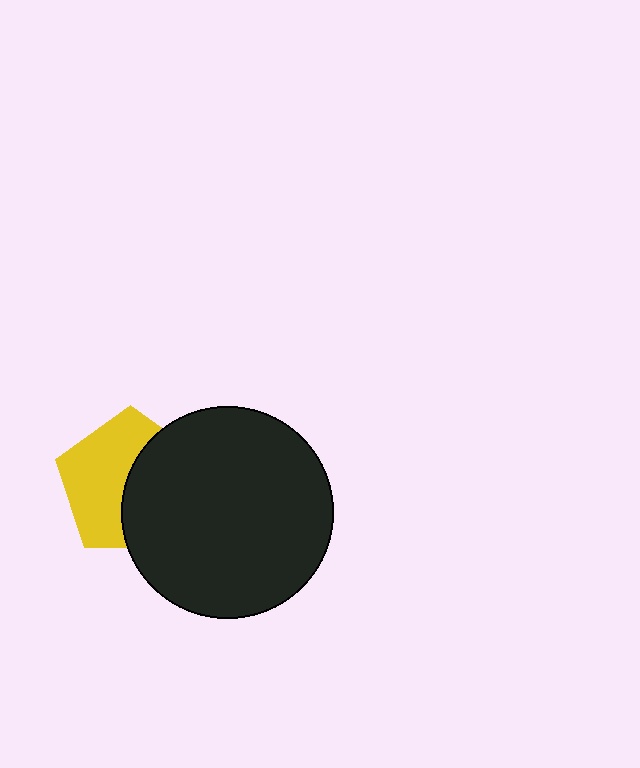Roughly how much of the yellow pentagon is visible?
About half of it is visible (roughly 53%).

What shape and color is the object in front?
The object in front is a black circle.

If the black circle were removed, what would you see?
You would see the complete yellow pentagon.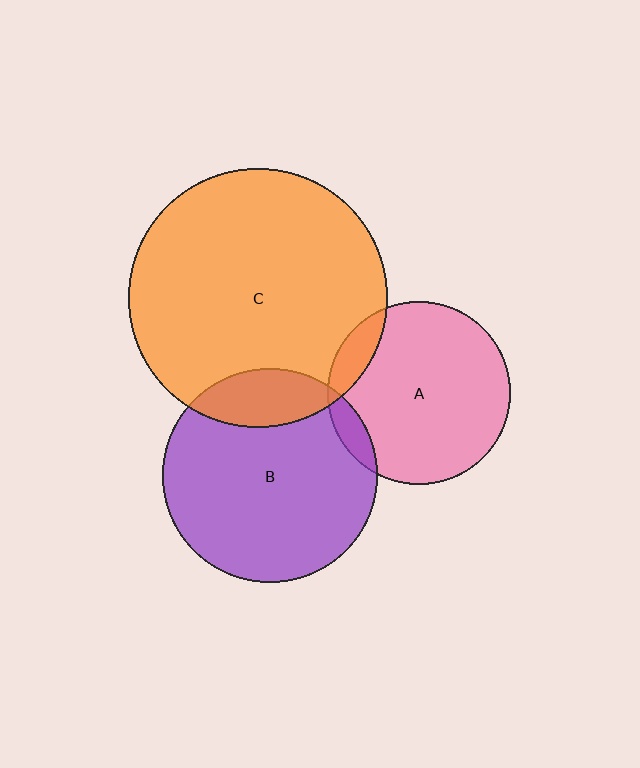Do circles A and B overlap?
Yes.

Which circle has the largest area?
Circle C (orange).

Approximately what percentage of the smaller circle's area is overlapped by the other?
Approximately 5%.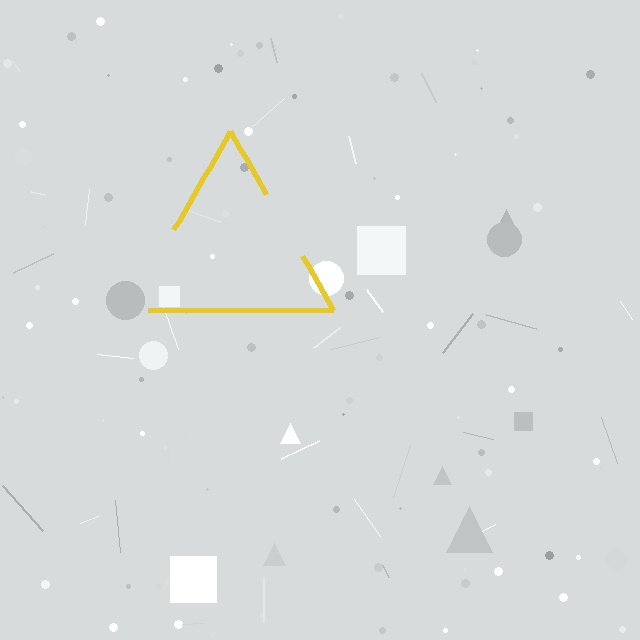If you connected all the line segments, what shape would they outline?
They would outline a triangle.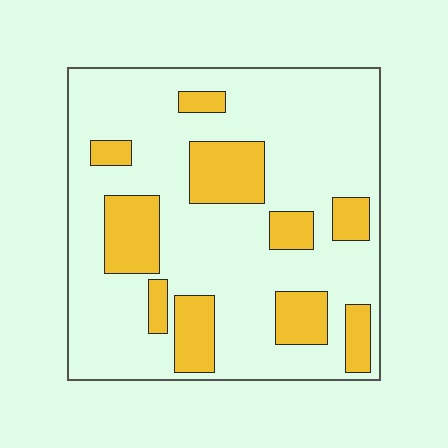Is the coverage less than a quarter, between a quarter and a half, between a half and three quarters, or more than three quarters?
Less than a quarter.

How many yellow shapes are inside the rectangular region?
10.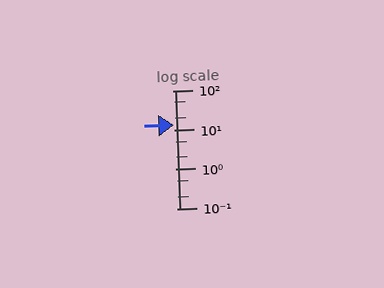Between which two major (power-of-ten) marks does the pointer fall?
The pointer is between 10 and 100.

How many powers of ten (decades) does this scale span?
The scale spans 3 decades, from 0.1 to 100.